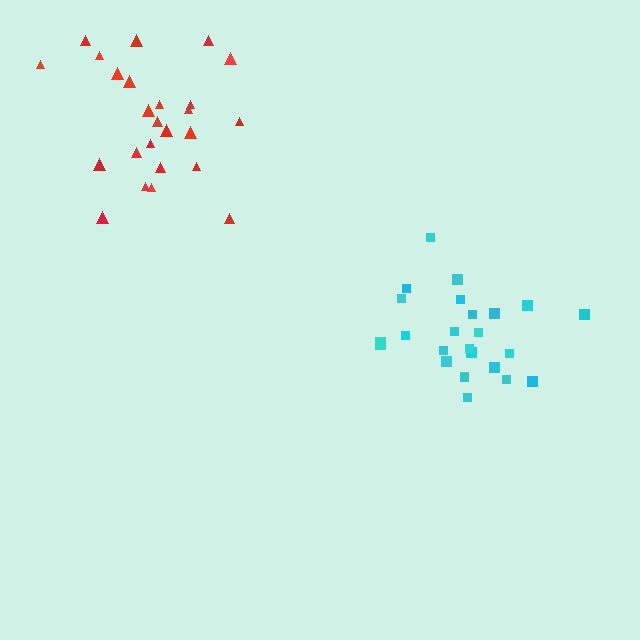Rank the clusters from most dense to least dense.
cyan, red.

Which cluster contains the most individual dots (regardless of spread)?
Red (26).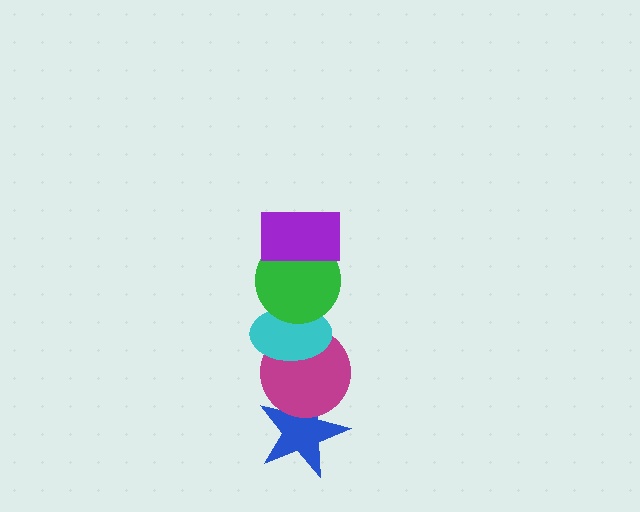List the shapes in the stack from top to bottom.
From top to bottom: the purple rectangle, the green circle, the cyan ellipse, the magenta circle, the blue star.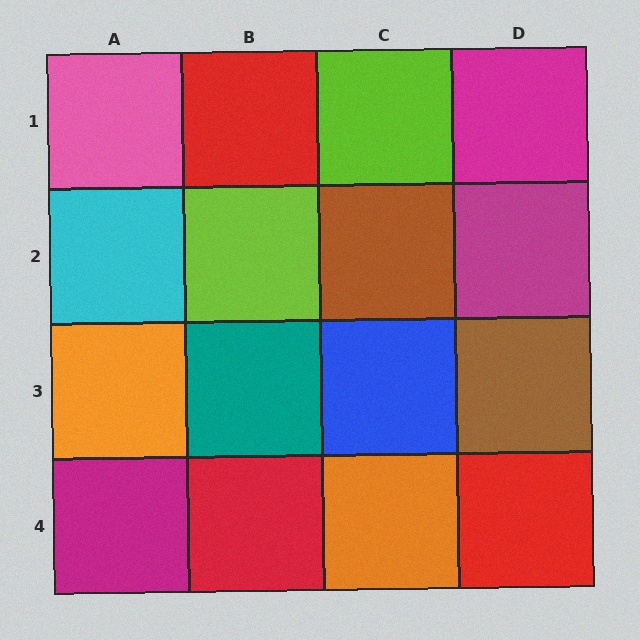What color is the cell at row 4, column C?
Orange.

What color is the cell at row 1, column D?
Magenta.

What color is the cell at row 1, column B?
Red.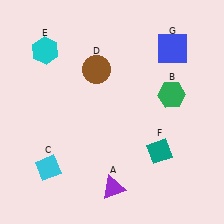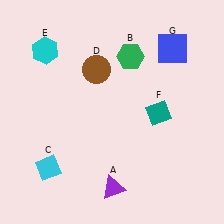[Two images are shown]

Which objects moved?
The objects that moved are: the green hexagon (B), the teal diamond (F).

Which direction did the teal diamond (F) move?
The teal diamond (F) moved up.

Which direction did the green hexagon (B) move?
The green hexagon (B) moved left.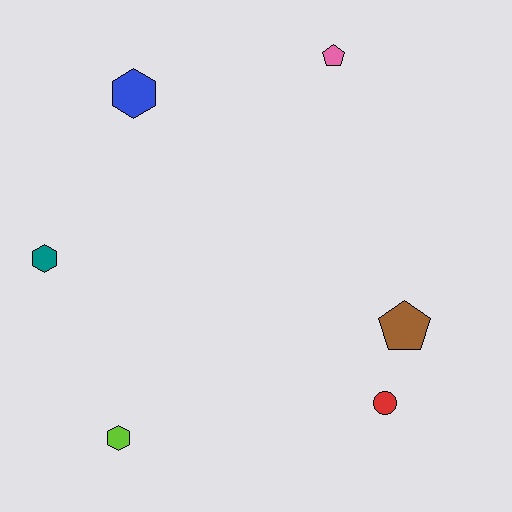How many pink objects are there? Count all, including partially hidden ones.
There is 1 pink object.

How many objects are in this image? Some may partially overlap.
There are 6 objects.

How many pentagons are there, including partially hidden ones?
There are 2 pentagons.